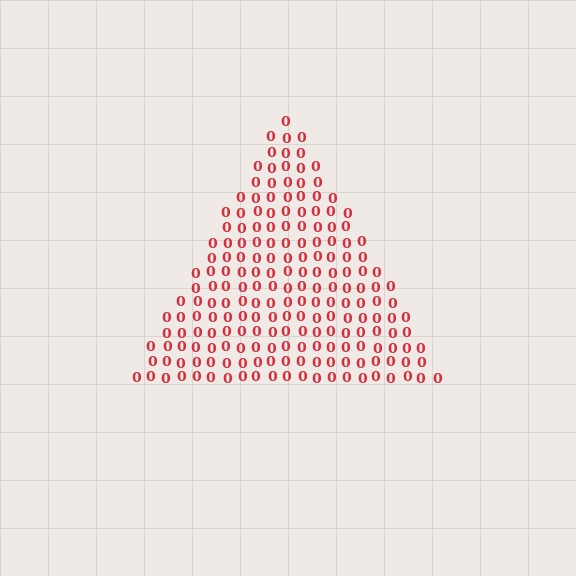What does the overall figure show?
The overall figure shows a triangle.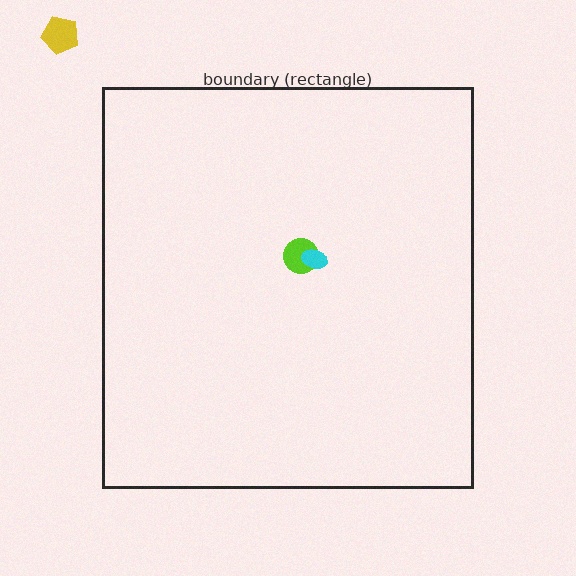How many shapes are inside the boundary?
2 inside, 1 outside.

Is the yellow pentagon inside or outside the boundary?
Outside.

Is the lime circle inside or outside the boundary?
Inside.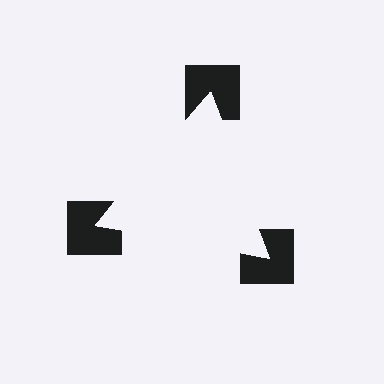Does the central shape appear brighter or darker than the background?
It typically appears slightly brighter than the background, even though no actual brightness change is drawn.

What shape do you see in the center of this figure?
An illusory triangle — its edges are inferred from the aligned wedge cuts in the notched squares, not physically drawn.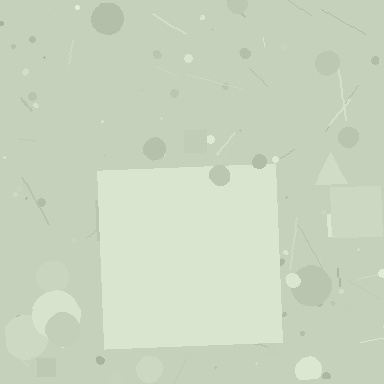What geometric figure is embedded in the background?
A square is embedded in the background.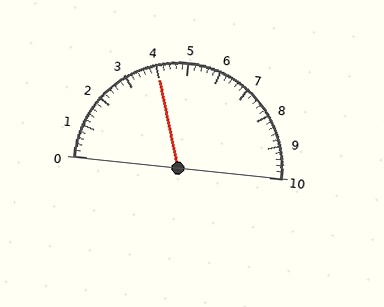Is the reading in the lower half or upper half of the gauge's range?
The reading is in the lower half of the range (0 to 10).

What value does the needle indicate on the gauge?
The needle indicates approximately 4.0.